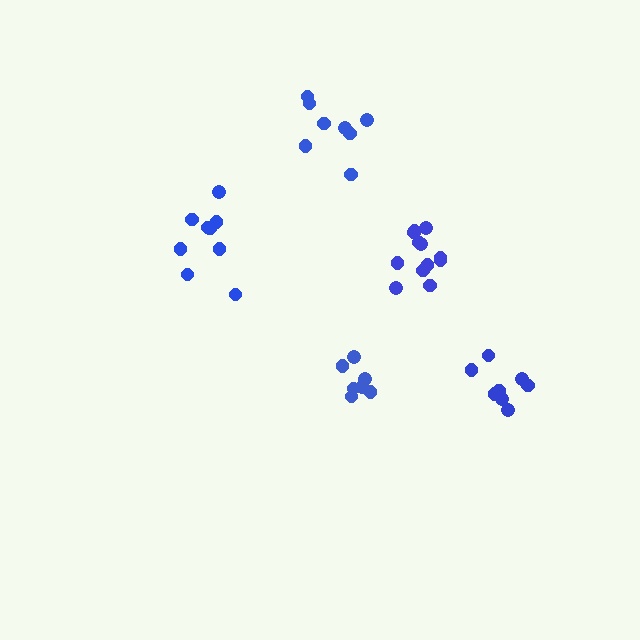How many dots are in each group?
Group 1: 7 dots, Group 2: 9 dots, Group 3: 12 dots, Group 4: 9 dots, Group 5: 8 dots (45 total).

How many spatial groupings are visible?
There are 5 spatial groupings.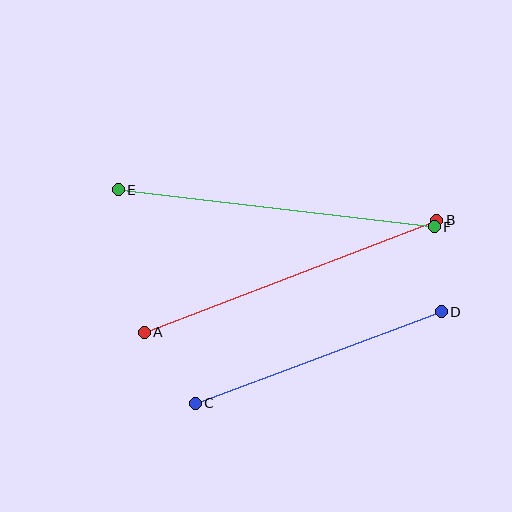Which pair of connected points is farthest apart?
Points E and F are farthest apart.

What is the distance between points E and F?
The distance is approximately 318 pixels.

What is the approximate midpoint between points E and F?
The midpoint is at approximately (276, 208) pixels.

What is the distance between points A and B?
The distance is approximately 313 pixels.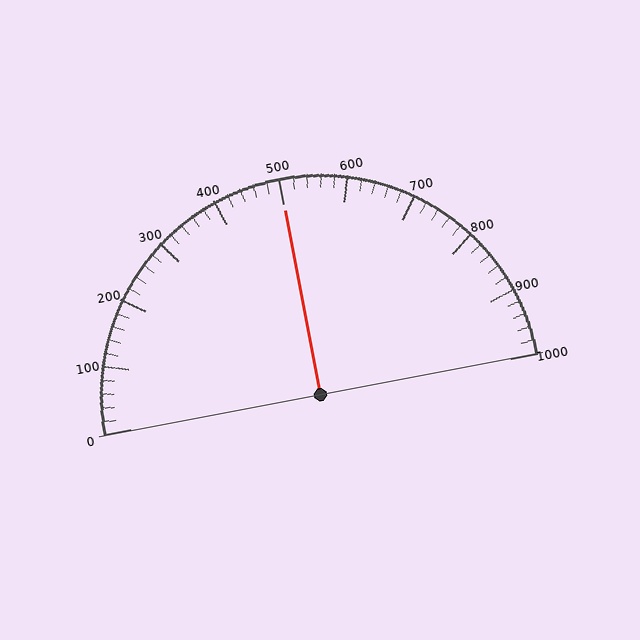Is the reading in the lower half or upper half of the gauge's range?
The reading is in the upper half of the range (0 to 1000).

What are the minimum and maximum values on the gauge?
The gauge ranges from 0 to 1000.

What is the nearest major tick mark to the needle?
The nearest major tick mark is 500.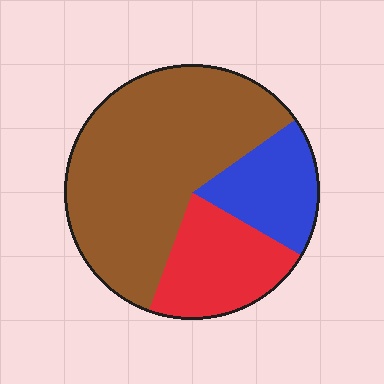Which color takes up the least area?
Blue, at roughly 20%.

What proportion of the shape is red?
Red takes up about one fifth (1/5) of the shape.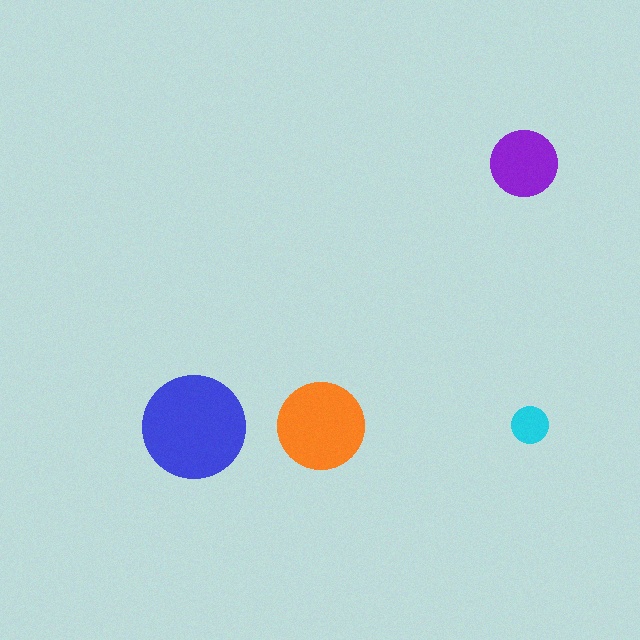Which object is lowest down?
The blue circle is bottommost.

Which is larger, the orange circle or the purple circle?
The orange one.